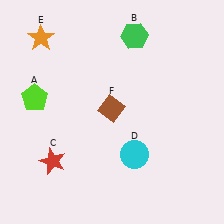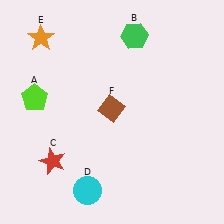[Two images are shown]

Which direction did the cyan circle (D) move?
The cyan circle (D) moved left.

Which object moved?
The cyan circle (D) moved left.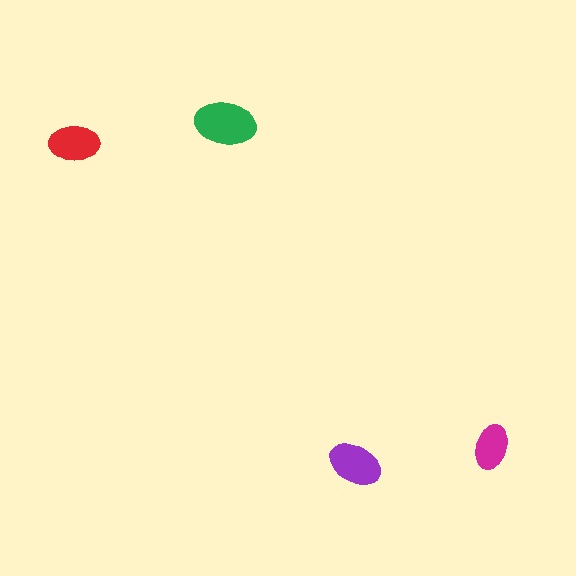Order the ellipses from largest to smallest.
the green one, the purple one, the red one, the magenta one.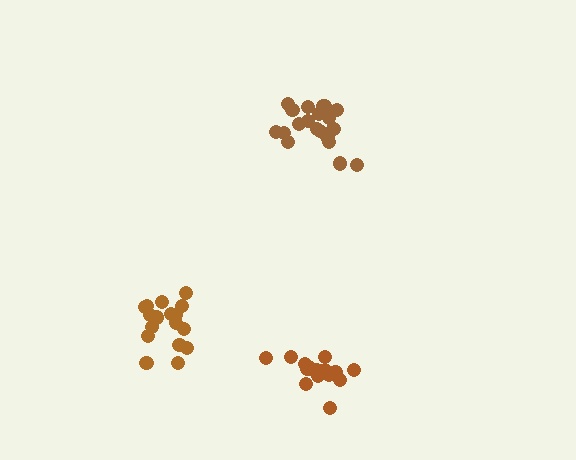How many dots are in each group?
Group 1: 17 dots, Group 2: 16 dots, Group 3: 20 dots (53 total).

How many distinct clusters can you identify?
There are 3 distinct clusters.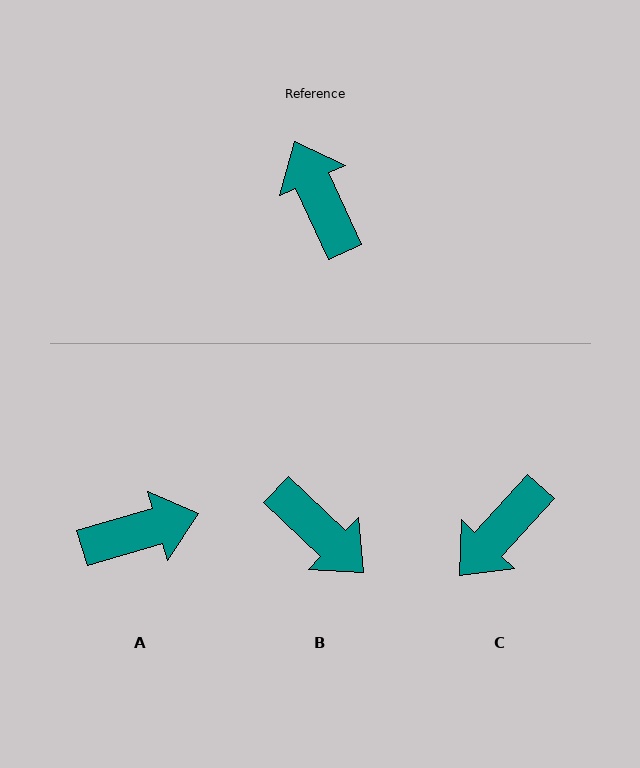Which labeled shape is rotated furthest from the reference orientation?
B, about 158 degrees away.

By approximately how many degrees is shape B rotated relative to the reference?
Approximately 158 degrees clockwise.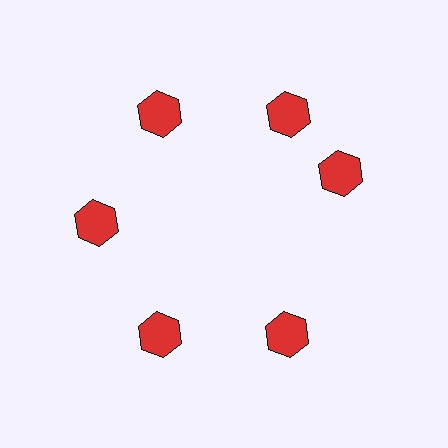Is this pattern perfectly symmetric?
No. The 6 red hexagons are arranged in a ring, but one element near the 3 o'clock position is rotated out of alignment along the ring, breaking the 6-fold rotational symmetry.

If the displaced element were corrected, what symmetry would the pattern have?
It would have 6-fold rotational symmetry — the pattern would map onto itself every 60 degrees.